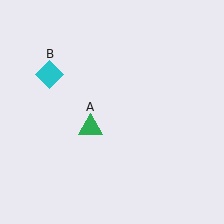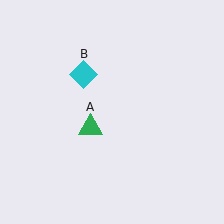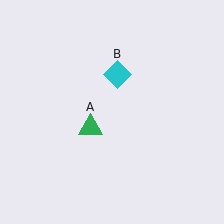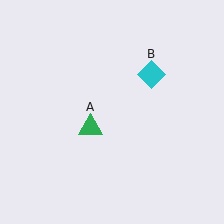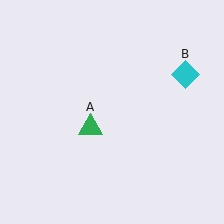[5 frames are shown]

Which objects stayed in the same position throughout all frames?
Green triangle (object A) remained stationary.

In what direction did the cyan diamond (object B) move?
The cyan diamond (object B) moved right.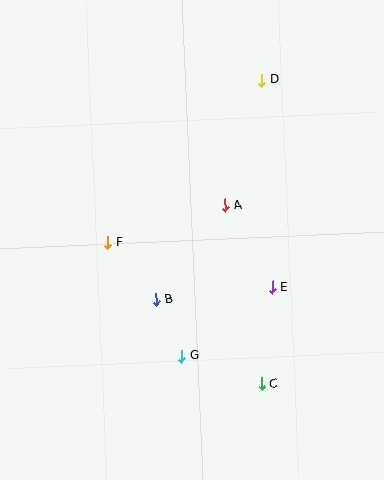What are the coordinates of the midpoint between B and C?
The midpoint between B and C is at (209, 342).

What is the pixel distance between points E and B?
The distance between E and B is 117 pixels.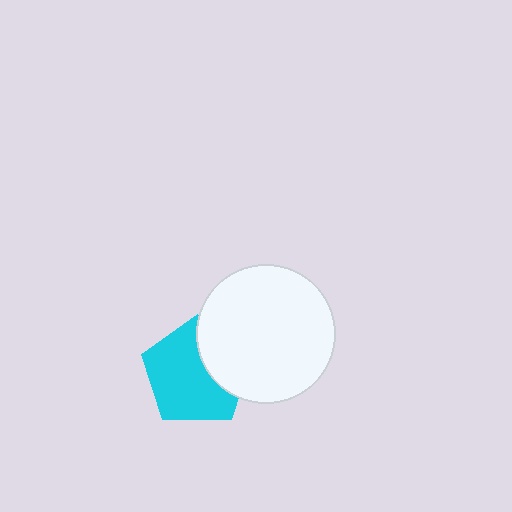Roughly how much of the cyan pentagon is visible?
Most of it is visible (roughly 68%).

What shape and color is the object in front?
The object in front is a white circle.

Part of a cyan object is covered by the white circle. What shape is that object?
It is a pentagon.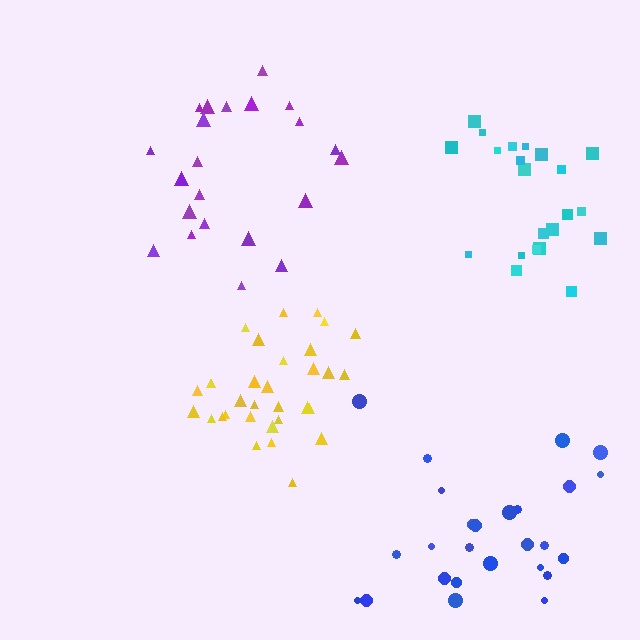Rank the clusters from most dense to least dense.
yellow, cyan, purple, blue.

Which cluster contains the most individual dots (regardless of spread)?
Yellow (32).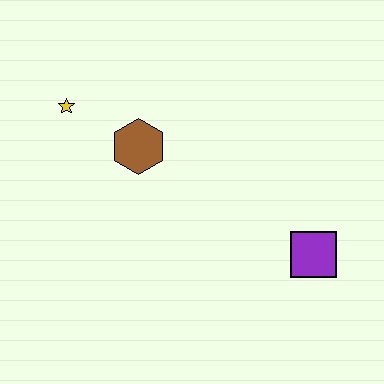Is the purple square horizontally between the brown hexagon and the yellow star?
No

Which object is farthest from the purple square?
The yellow star is farthest from the purple square.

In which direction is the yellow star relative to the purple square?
The yellow star is to the left of the purple square.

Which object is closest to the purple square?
The brown hexagon is closest to the purple square.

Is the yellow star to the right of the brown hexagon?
No